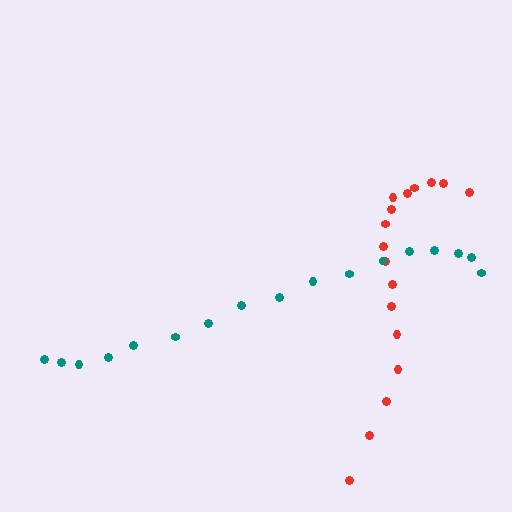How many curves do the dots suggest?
There are 2 distinct paths.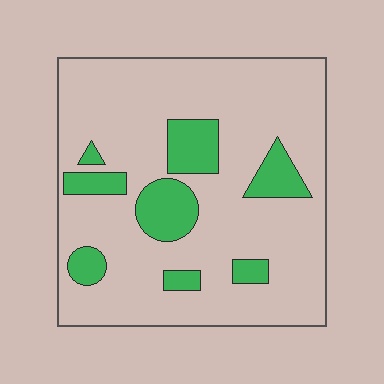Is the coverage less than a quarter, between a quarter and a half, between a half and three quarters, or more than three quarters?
Less than a quarter.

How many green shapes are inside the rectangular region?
8.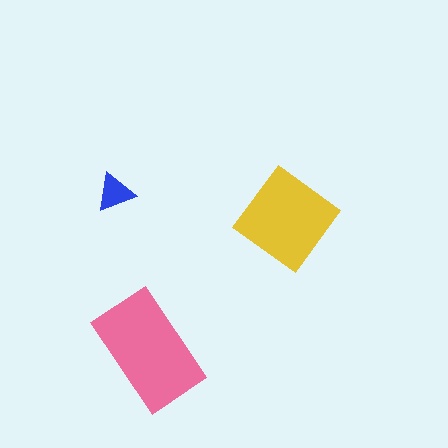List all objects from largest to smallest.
The pink rectangle, the yellow diamond, the blue triangle.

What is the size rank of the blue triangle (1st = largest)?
3rd.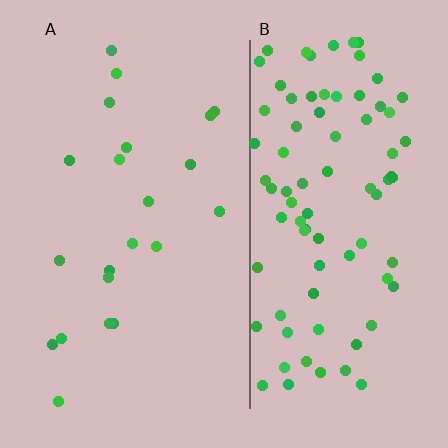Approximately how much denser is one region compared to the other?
Approximately 4.1× — region B over region A.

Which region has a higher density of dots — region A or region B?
B (the right).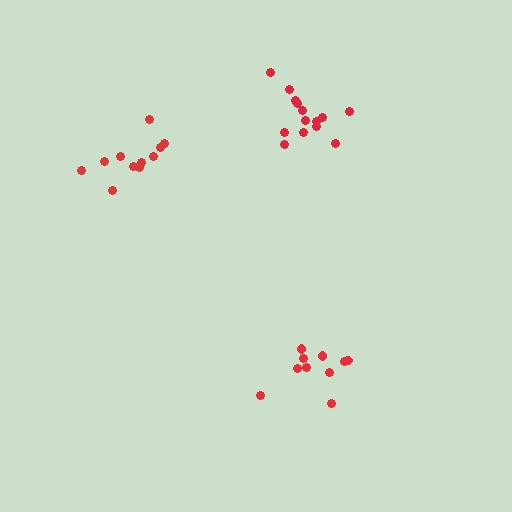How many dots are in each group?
Group 1: 11 dots, Group 2: 10 dots, Group 3: 15 dots (36 total).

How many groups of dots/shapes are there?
There are 3 groups.